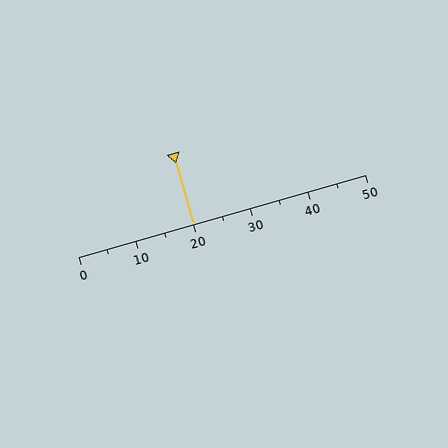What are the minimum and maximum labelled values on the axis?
The axis runs from 0 to 50.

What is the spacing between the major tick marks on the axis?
The major ticks are spaced 10 apart.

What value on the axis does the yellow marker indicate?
The marker indicates approximately 20.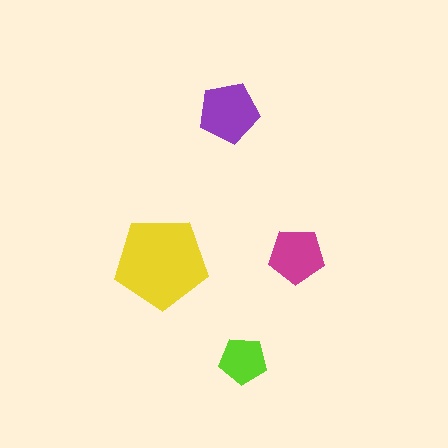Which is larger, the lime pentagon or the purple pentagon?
The purple one.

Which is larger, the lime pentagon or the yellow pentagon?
The yellow one.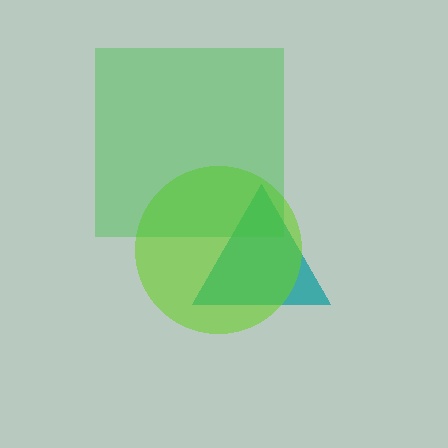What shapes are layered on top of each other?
The layered shapes are: a teal triangle, a lime circle, a green square.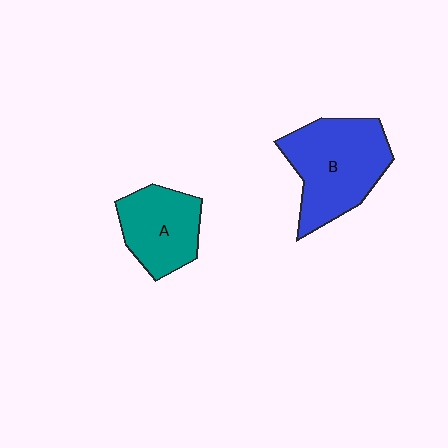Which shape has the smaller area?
Shape A (teal).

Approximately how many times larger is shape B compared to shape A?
Approximately 1.4 times.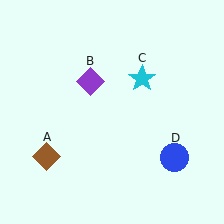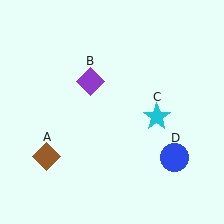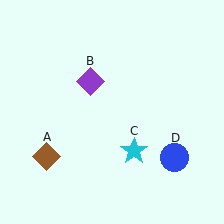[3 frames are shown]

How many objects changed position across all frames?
1 object changed position: cyan star (object C).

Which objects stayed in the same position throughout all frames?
Brown diamond (object A) and purple diamond (object B) and blue circle (object D) remained stationary.